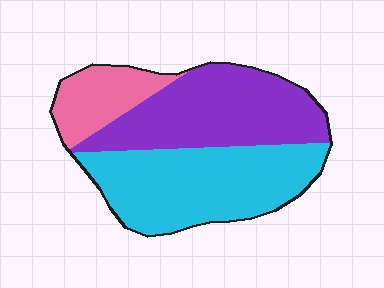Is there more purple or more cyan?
Cyan.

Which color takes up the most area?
Cyan, at roughly 45%.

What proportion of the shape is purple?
Purple takes up about two fifths (2/5) of the shape.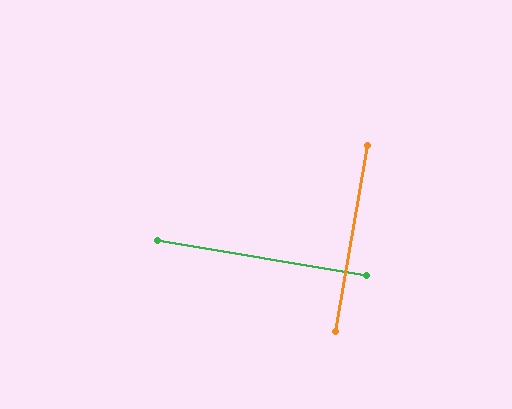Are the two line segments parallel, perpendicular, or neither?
Perpendicular — they meet at approximately 90°.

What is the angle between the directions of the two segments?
Approximately 90 degrees.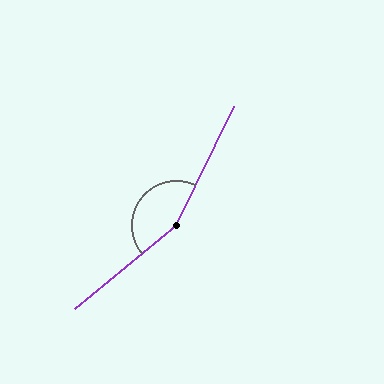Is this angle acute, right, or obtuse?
It is obtuse.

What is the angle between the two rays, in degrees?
Approximately 155 degrees.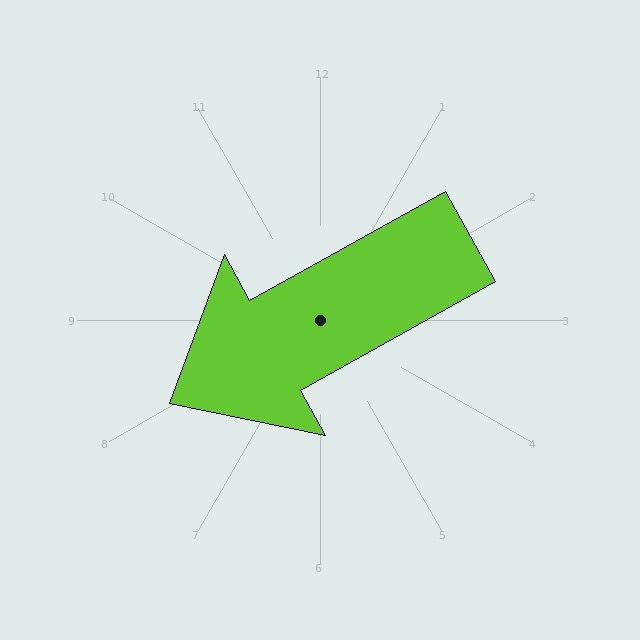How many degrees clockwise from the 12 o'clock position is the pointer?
Approximately 241 degrees.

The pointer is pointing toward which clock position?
Roughly 8 o'clock.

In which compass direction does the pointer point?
Southwest.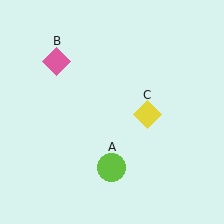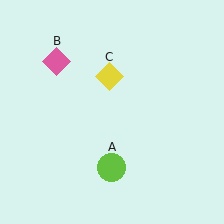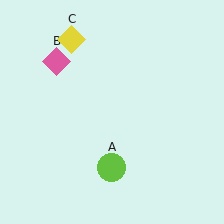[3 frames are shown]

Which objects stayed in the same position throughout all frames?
Lime circle (object A) and pink diamond (object B) remained stationary.